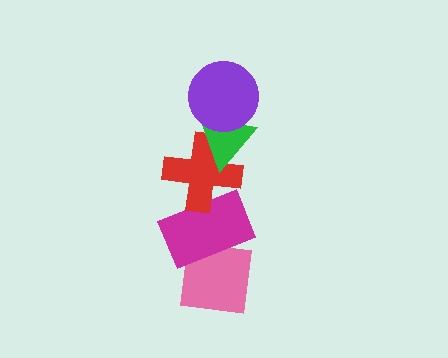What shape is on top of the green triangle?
The purple circle is on top of the green triangle.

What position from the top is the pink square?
The pink square is 5th from the top.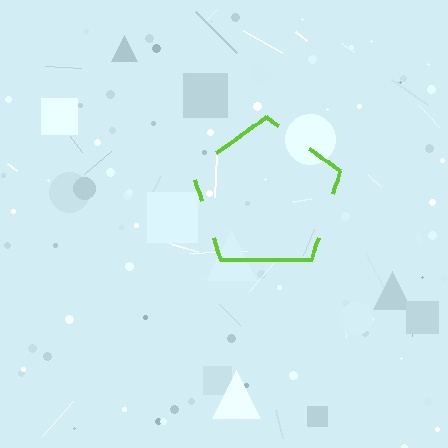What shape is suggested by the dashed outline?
The dashed outline suggests a pentagon.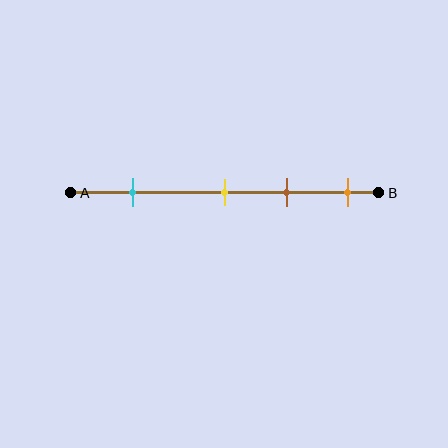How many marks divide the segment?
There are 4 marks dividing the segment.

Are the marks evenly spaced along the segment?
No, the marks are not evenly spaced.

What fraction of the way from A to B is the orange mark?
The orange mark is approximately 90% (0.9) of the way from A to B.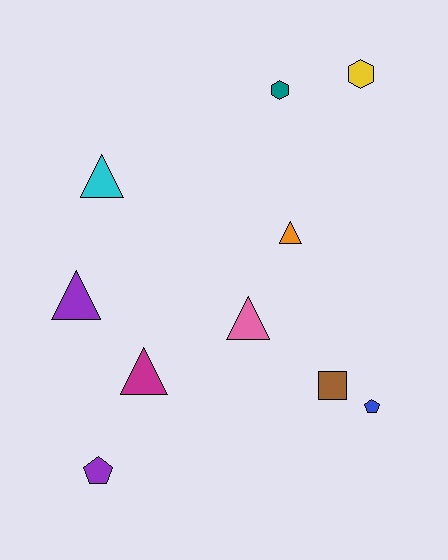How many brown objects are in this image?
There is 1 brown object.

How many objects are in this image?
There are 10 objects.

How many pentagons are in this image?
There are 2 pentagons.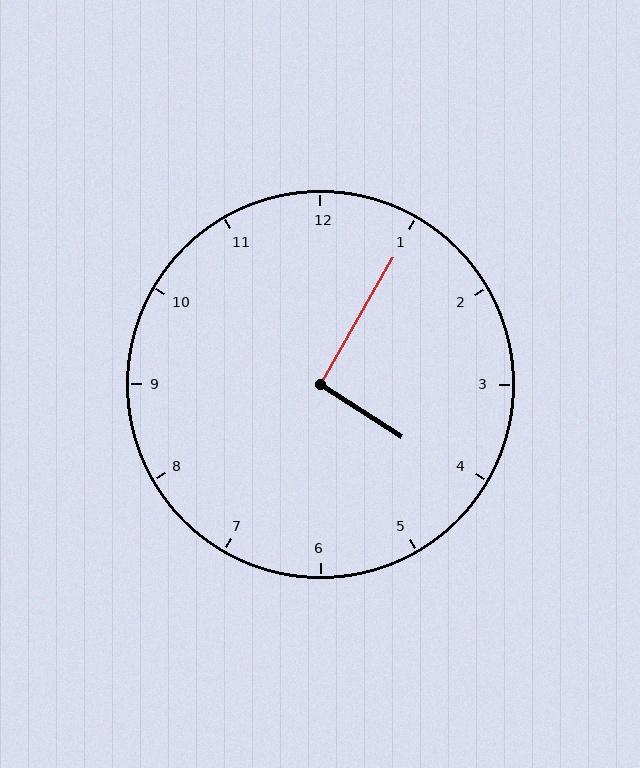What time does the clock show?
4:05.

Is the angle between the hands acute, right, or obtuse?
It is right.